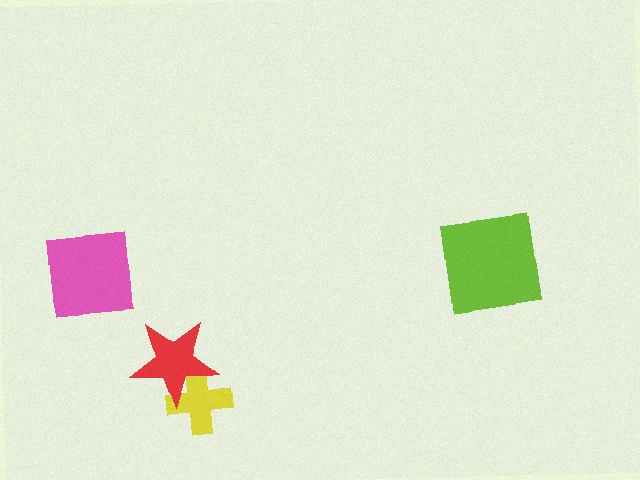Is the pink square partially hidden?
No, no other shape covers it.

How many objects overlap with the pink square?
0 objects overlap with the pink square.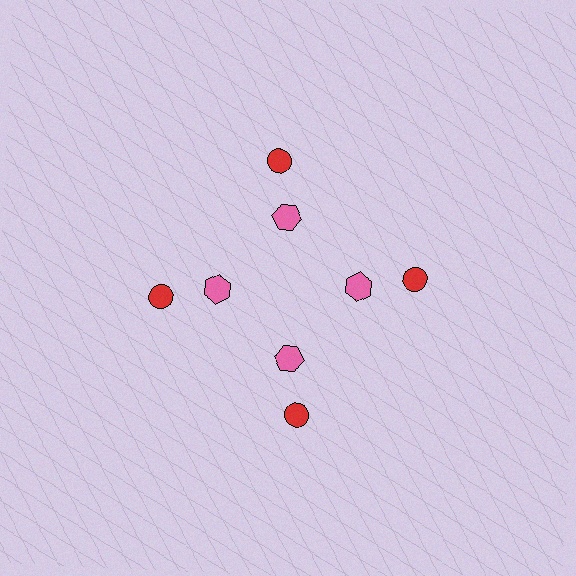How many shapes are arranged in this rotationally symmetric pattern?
There are 8 shapes, arranged in 4 groups of 2.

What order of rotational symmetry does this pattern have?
This pattern has 4-fold rotational symmetry.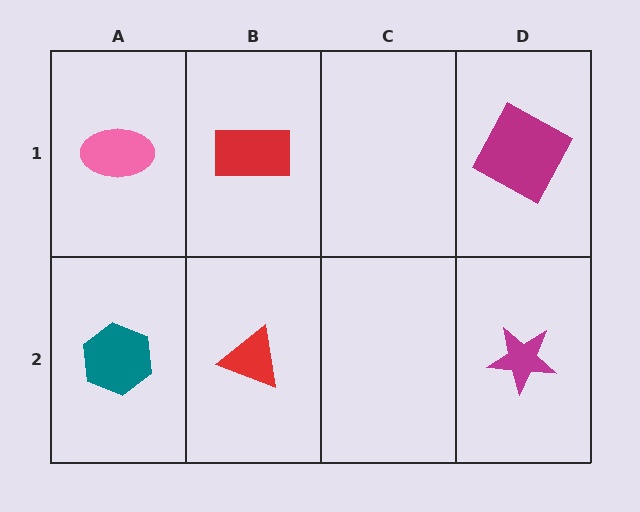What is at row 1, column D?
A magenta square.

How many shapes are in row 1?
3 shapes.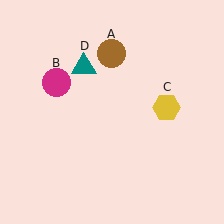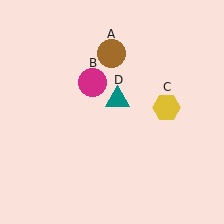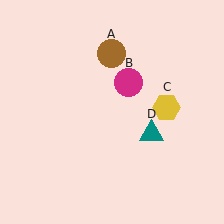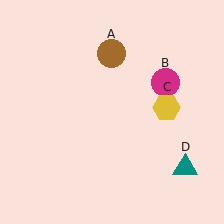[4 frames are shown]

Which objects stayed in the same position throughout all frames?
Brown circle (object A) and yellow hexagon (object C) remained stationary.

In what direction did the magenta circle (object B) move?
The magenta circle (object B) moved right.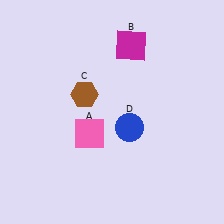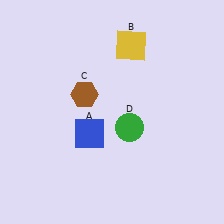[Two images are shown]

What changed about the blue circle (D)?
In Image 1, D is blue. In Image 2, it changed to green.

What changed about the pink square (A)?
In Image 1, A is pink. In Image 2, it changed to blue.